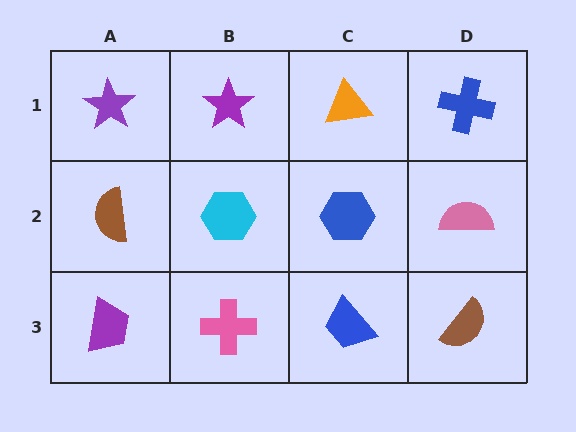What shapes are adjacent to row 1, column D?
A pink semicircle (row 2, column D), an orange triangle (row 1, column C).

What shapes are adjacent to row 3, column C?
A blue hexagon (row 2, column C), a pink cross (row 3, column B), a brown semicircle (row 3, column D).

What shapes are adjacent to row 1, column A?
A brown semicircle (row 2, column A), a purple star (row 1, column B).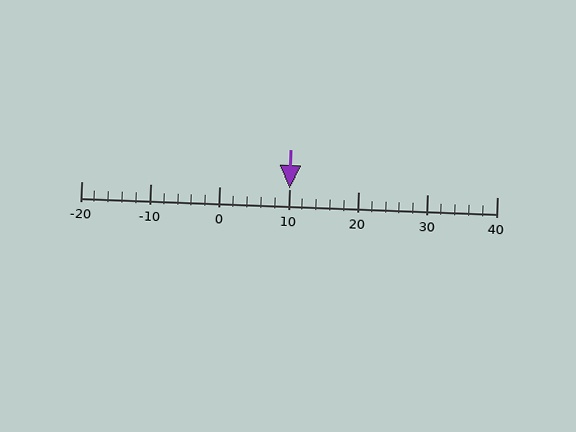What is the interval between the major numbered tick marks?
The major tick marks are spaced 10 units apart.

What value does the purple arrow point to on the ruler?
The purple arrow points to approximately 10.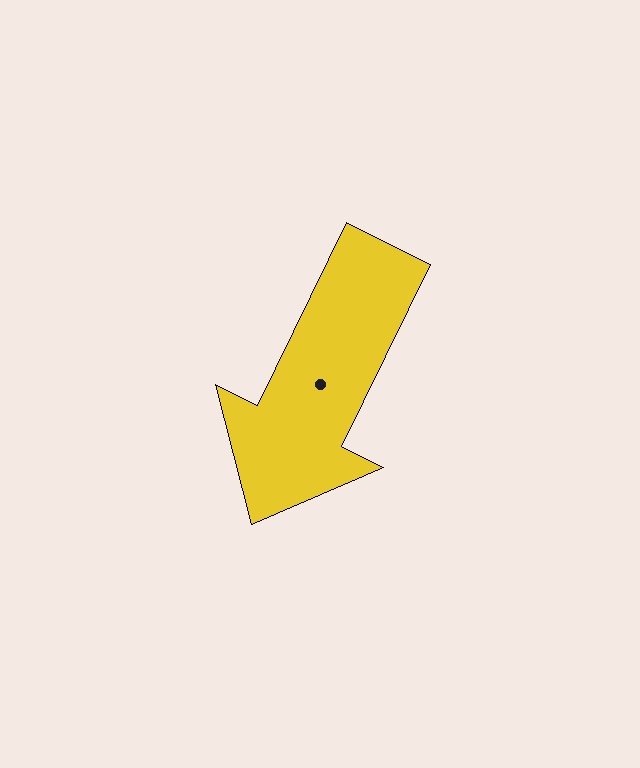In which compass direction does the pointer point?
Southwest.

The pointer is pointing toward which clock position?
Roughly 7 o'clock.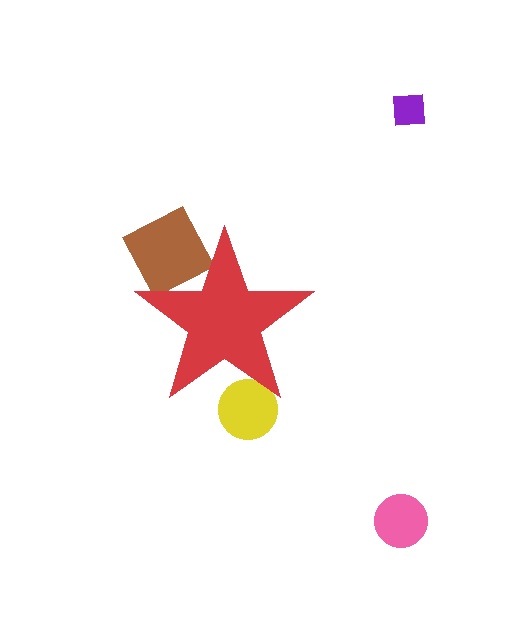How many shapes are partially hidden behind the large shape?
2 shapes are partially hidden.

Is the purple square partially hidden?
No, the purple square is fully visible.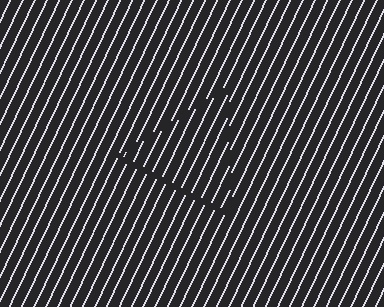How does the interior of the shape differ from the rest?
The interior of the shape contains the same grating, shifted by half a period — the contour is defined by the phase discontinuity where line-ends from the inner and outer gratings abut.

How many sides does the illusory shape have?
3 sides — the line-ends trace a triangle.